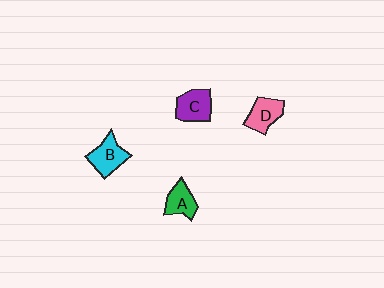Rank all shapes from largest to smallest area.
From largest to smallest: B (cyan), C (purple), D (pink), A (green).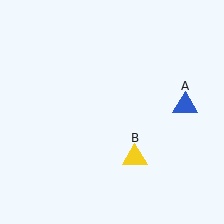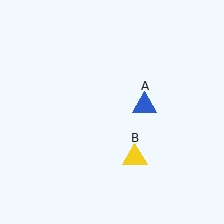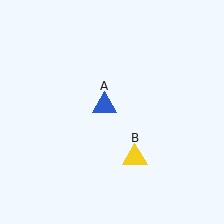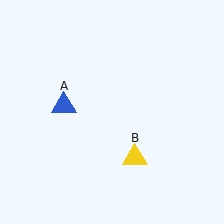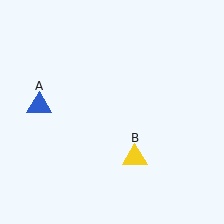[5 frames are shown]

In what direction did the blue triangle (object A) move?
The blue triangle (object A) moved left.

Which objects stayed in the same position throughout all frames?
Yellow triangle (object B) remained stationary.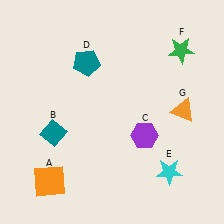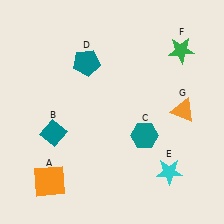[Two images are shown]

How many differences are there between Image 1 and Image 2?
There is 1 difference between the two images.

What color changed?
The hexagon (C) changed from purple in Image 1 to teal in Image 2.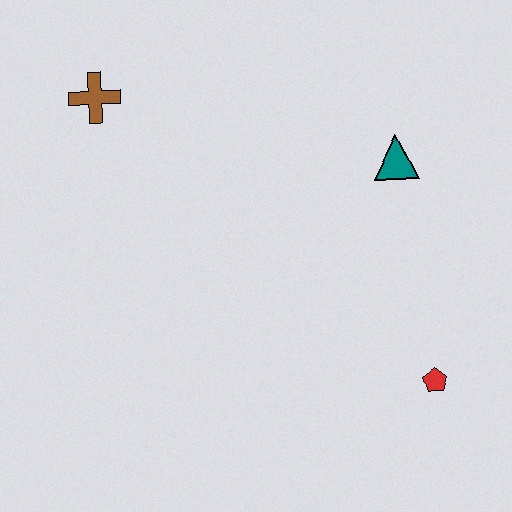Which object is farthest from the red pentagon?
The brown cross is farthest from the red pentagon.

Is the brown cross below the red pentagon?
No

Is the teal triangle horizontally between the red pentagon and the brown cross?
Yes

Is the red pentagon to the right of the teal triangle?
Yes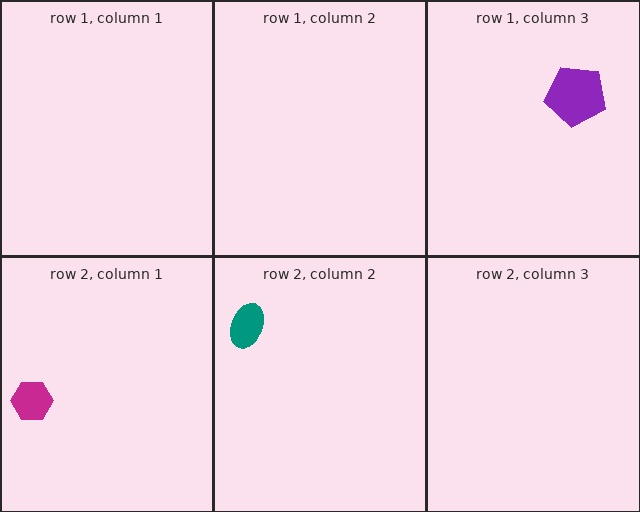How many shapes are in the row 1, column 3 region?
1.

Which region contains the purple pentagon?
The row 1, column 3 region.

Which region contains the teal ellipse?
The row 2, column 2 region.